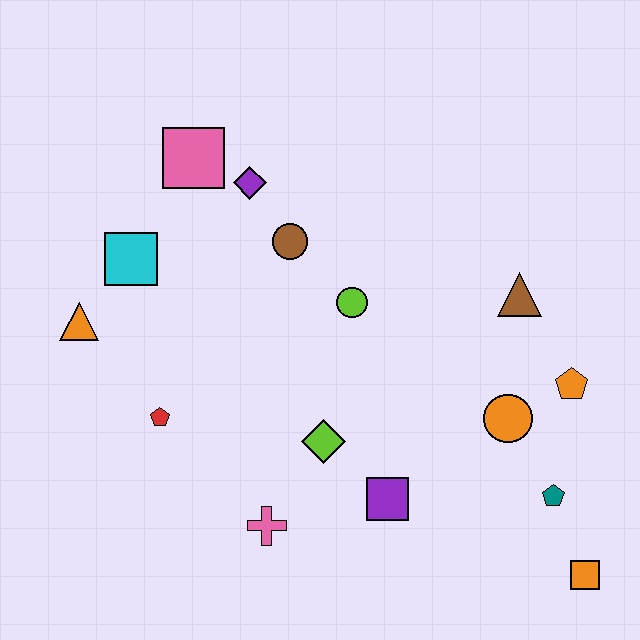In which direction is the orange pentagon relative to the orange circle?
The orange pentagon is to the right of the orange circle.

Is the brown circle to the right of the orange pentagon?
No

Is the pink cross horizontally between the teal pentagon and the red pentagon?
Yes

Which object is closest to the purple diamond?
The pink square is closest to the purple diamond.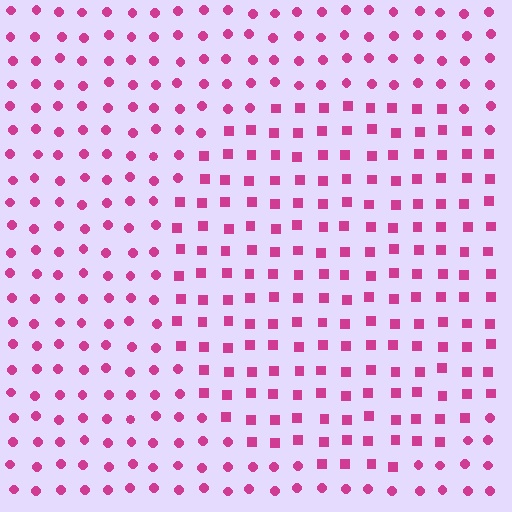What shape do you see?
I see a circle.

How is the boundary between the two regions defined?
The boundary is defined by a change in element shape: squares inside vs. circles outside. All elements share the same color and spacing.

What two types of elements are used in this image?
The image uses squares inside the circle region and circles outside it.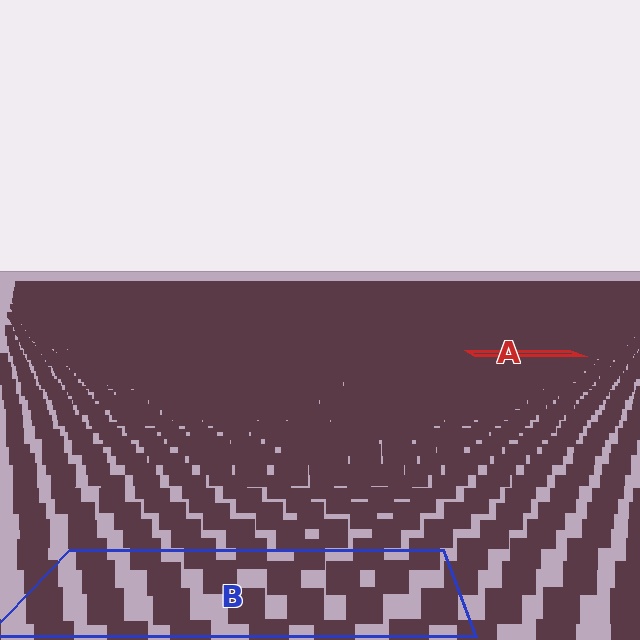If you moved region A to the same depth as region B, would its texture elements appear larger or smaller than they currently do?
They would appear larger. At a closer depth, the same texture elements are projected at a bigger on-screen size.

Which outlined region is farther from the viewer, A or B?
Region A is farther from the viewer — the texture elements inside it appear smaller and more densely packed.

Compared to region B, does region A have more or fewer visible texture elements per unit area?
Region A has more texture elements per unit area — they are packed more densely because it is farther away.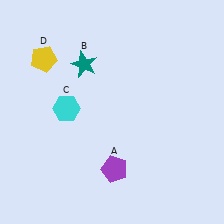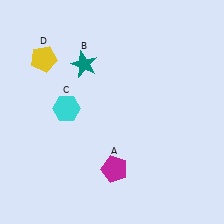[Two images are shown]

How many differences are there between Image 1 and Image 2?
There is 1 difference between the two images.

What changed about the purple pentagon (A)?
In Image 1, A is purple. In Image 2, it changed to magenta.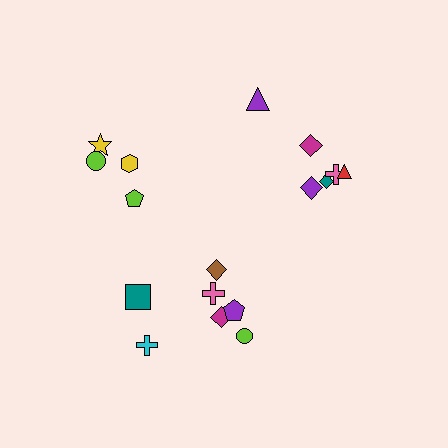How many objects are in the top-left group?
There are 4 objects.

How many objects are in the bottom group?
There are 7 objects.